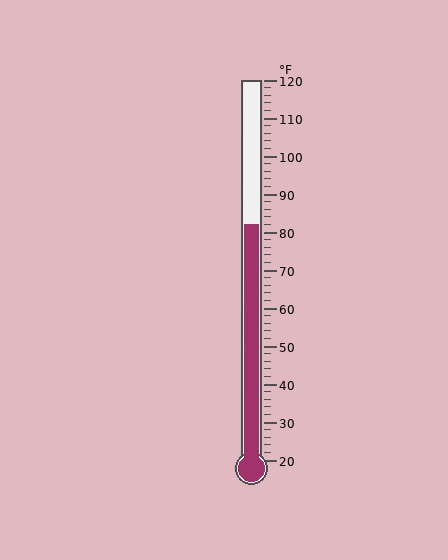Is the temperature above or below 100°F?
The temperature is below 100°F.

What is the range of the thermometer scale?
The thermometer scale ranges from 20°F to 120°F.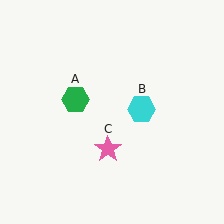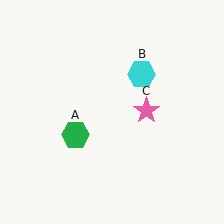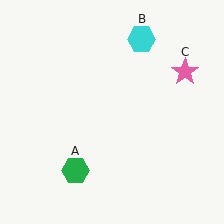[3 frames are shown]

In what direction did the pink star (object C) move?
The pink star (object C) moved up and to the right.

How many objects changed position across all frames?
3 objects changed position: green hexagon (object A), cyan hexagon (object B), pink star (object C).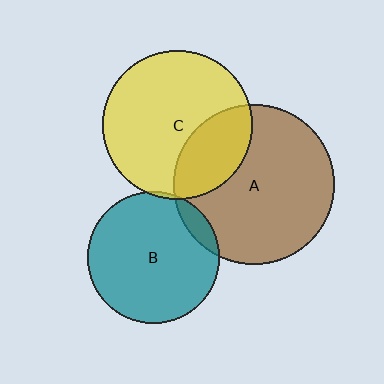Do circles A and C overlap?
Yes.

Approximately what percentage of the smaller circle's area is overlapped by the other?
Approximately 30%.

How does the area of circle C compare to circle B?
Approximately 1.3 times.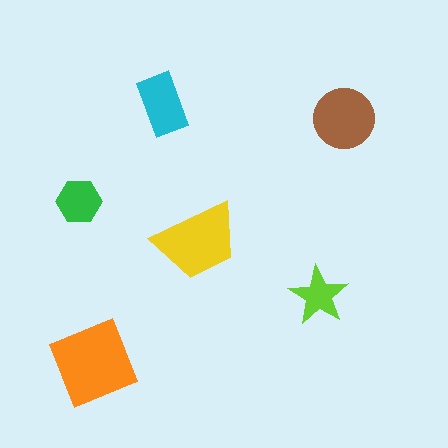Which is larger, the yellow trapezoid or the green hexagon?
The yellow trapezoid.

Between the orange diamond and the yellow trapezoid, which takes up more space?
The orange diamond.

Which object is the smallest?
The lime star.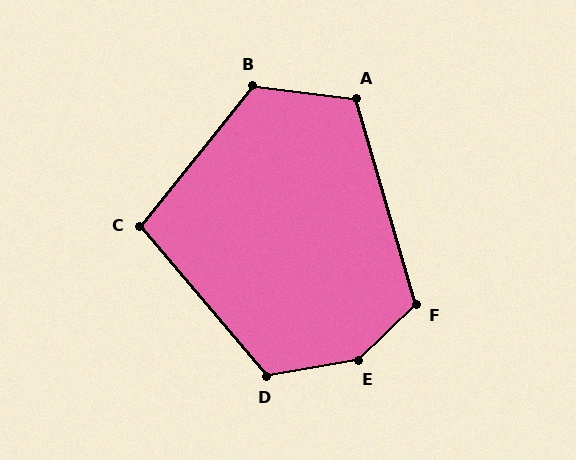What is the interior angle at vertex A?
Approximately 113 degrees (obtuse).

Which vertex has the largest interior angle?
E, at approximately 146 degrees.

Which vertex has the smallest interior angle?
C, at approximately 101 degrees.